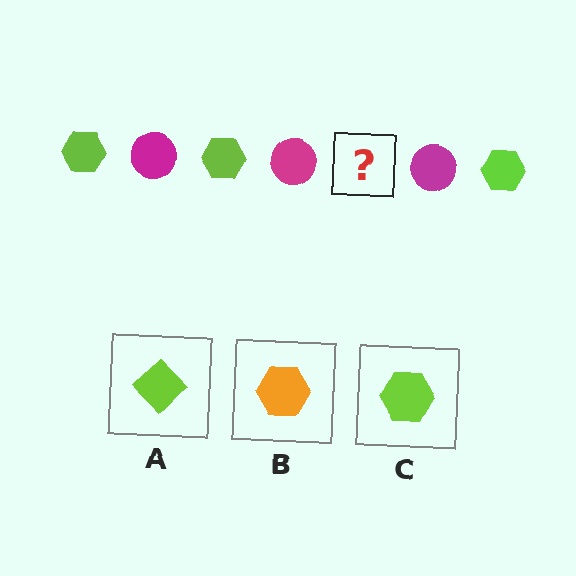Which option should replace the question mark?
Option C.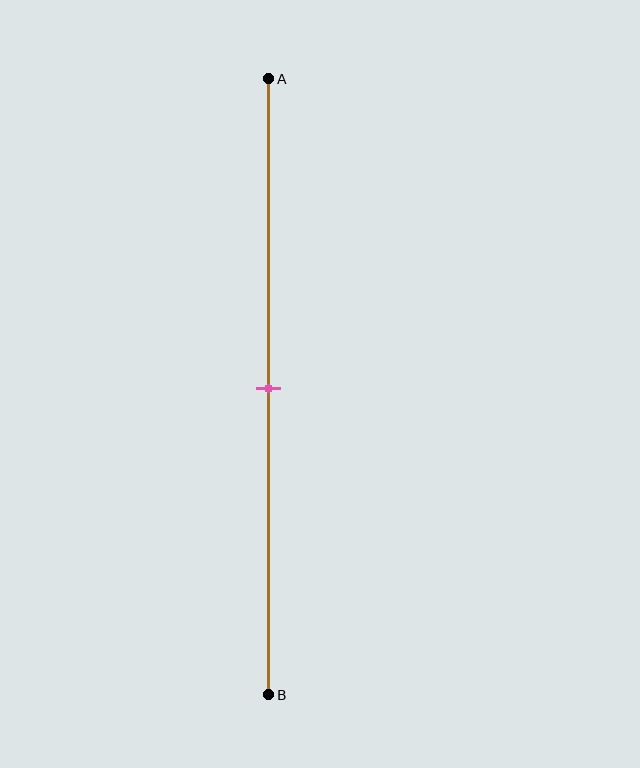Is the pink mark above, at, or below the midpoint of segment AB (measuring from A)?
The pink mark is approximately at the midpoint of segment AB.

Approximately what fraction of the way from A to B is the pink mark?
The pink mark is approximately 50% of the way from A to B.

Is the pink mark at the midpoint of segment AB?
Yes, the mark is approximately at the midpoint.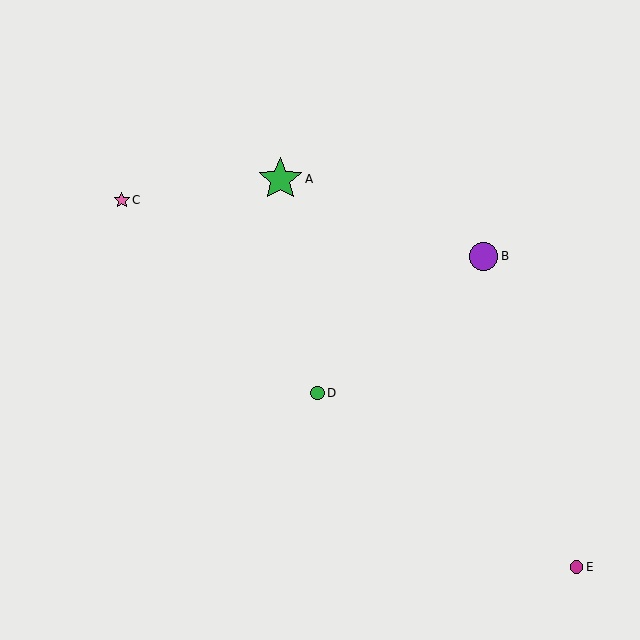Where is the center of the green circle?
The center of the green circle is at (318, 393).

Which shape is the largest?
The green star (labeled A) is the largest.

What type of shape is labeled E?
Shape E is a magenta circle.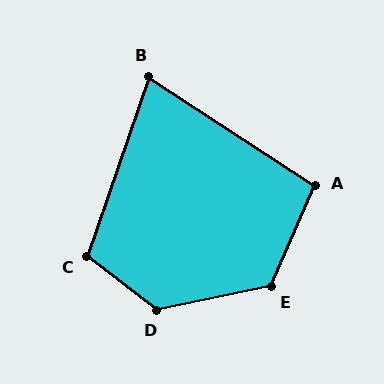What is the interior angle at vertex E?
Approximately 125 degrees (obtuse).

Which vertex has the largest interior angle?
D, at approximately 131 degrees.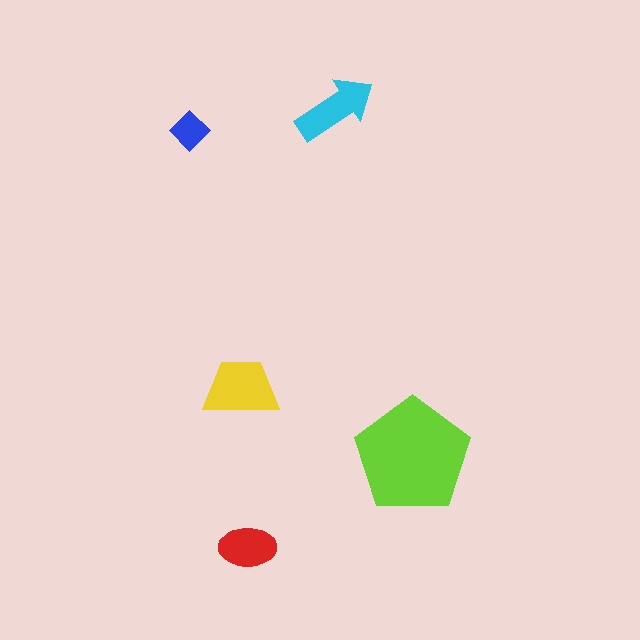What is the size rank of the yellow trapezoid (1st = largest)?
2nd.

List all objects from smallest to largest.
The blue diamond, the red ellipse, the cyan arrow, the yellow trapezoid, the lime pentagon.